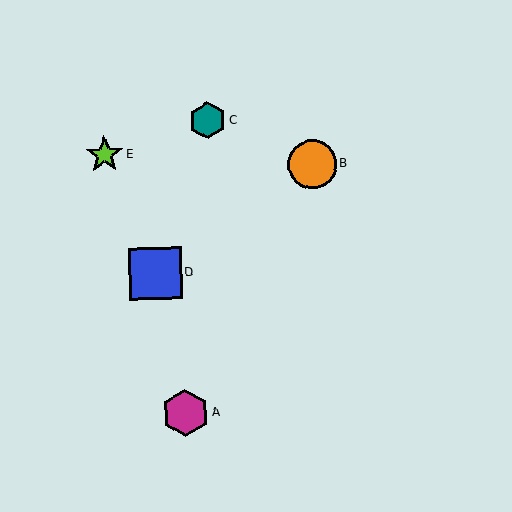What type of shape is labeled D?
Shape D is a blue square.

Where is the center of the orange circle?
The center of the orange circle is at (312, 164).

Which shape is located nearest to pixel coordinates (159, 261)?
The blue square (labeled D) at (155, 273) is nearest to that location.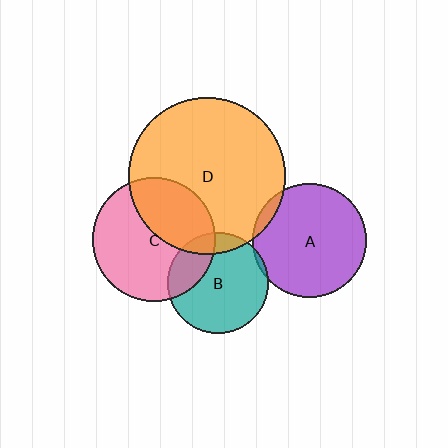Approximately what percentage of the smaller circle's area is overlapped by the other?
Approximately 35%.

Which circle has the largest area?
Circle D (orange).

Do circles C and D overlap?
Yes.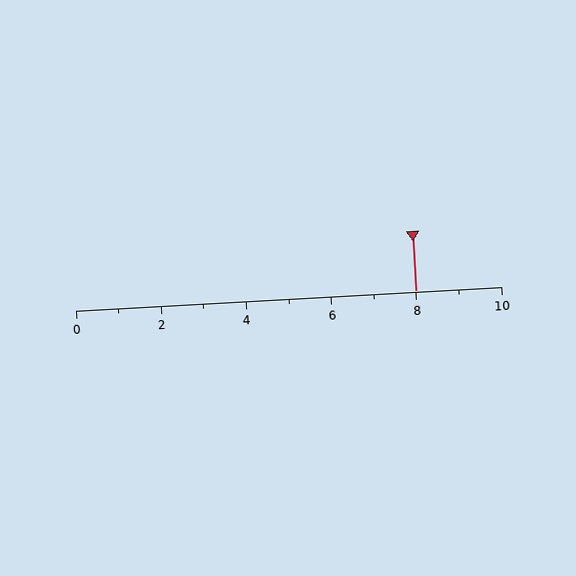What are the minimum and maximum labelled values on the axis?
The axis runs from 0 to 10.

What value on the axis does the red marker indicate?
The marker indicates approximately 8.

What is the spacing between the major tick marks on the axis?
The major ticks are spaced 2 apart.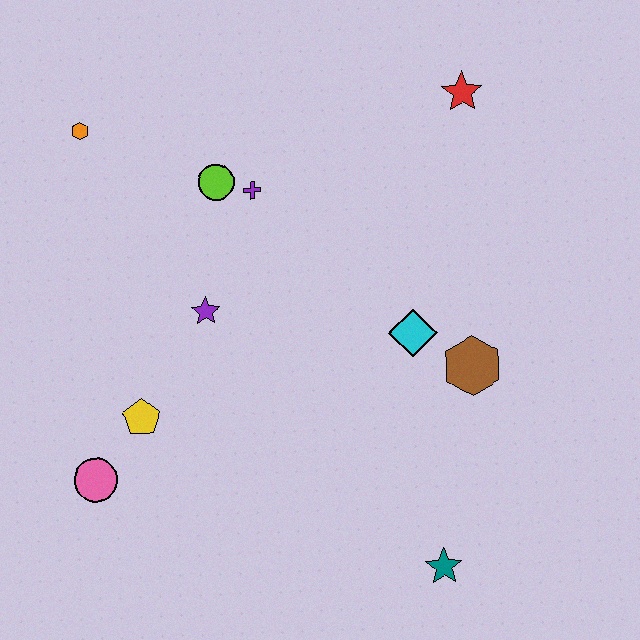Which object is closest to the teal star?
The brown hexagon is closest to the teal star.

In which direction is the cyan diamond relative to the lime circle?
The cyan diamond is to the right of the lime circle.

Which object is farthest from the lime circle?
The teal star is farthest from the lime circle.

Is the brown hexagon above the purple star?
No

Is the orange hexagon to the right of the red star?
No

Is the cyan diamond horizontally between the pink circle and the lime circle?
No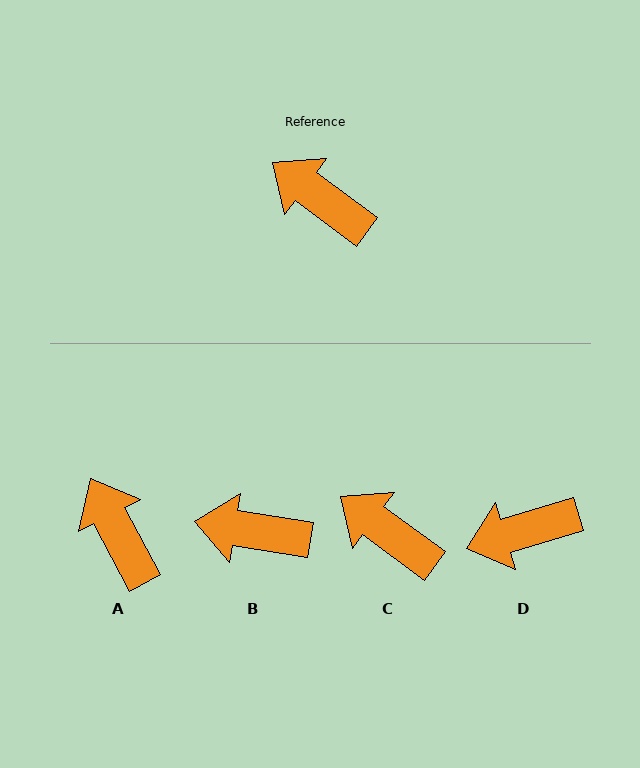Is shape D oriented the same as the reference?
No, it is off by about 54 degrees.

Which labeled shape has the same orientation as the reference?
C.